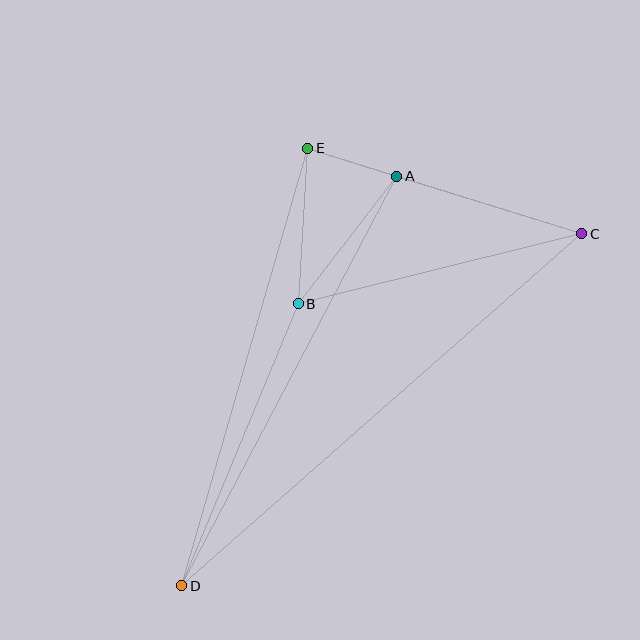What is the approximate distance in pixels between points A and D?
The distance between A and D is approximately 463 pixels.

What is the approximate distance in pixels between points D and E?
The distance between D and E is approximately 455 pixels.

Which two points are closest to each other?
Points A and E are closest to each other.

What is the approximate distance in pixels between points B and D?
The distance between B and D is approximately 305 pixels.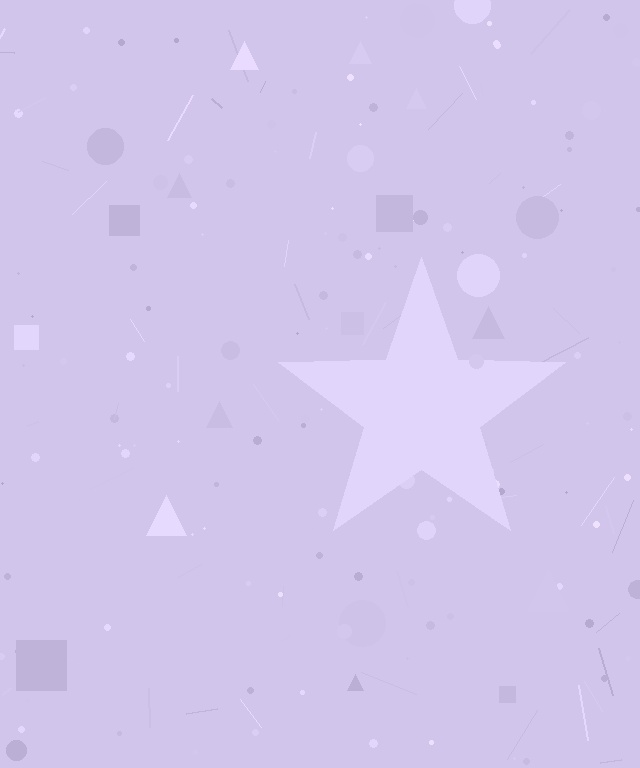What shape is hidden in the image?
A star is hidden in the image.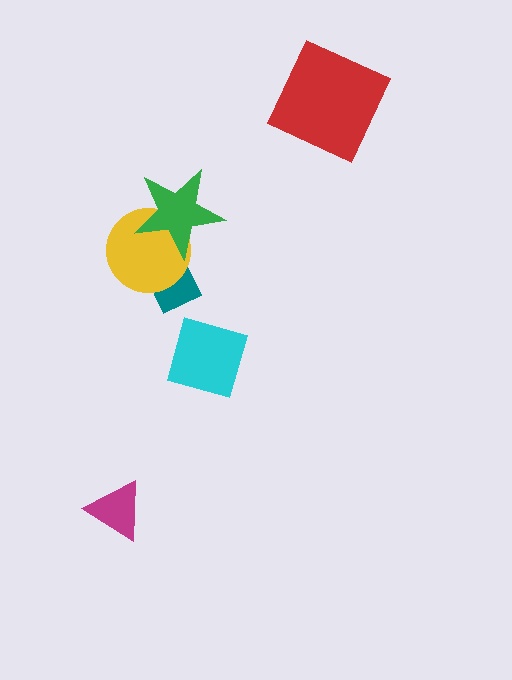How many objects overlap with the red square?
0 objects overlap with the red square.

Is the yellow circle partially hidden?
Yes, it is partially covered by another shape.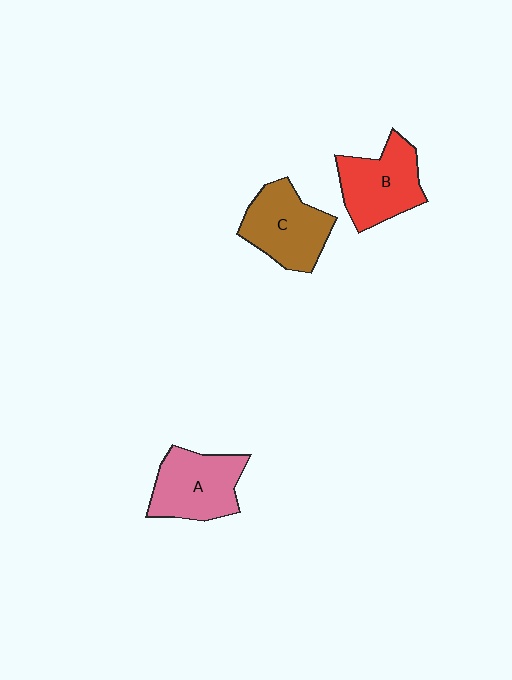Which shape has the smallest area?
Shape B (red).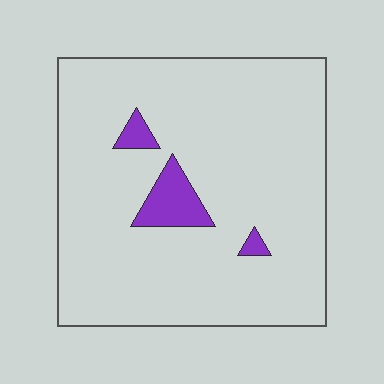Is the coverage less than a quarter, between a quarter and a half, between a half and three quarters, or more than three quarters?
Less than a quarter.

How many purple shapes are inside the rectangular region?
3.